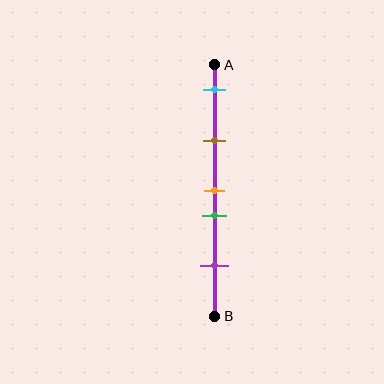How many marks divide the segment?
There are 5 marks dividing the segment.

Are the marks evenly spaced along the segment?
No, the marks are not evenly spaced.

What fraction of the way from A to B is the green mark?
The green mark is approximately 60% (0.6) of the way from A to B.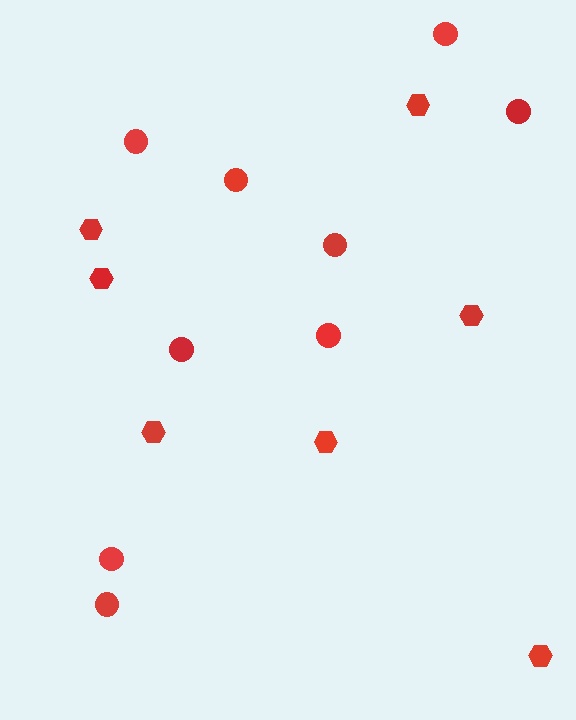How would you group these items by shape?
There are 2 groups: one group of hexagons (7) and one group of circles (9).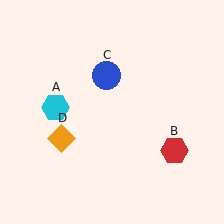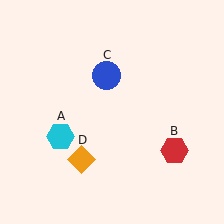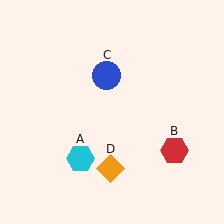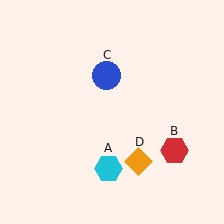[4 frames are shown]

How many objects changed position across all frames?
2 objects changed position: cyan hexagon (object A), orange diamond (object D).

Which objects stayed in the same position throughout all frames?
Red hexagon (object B) and blue circle (object C) remained stationary.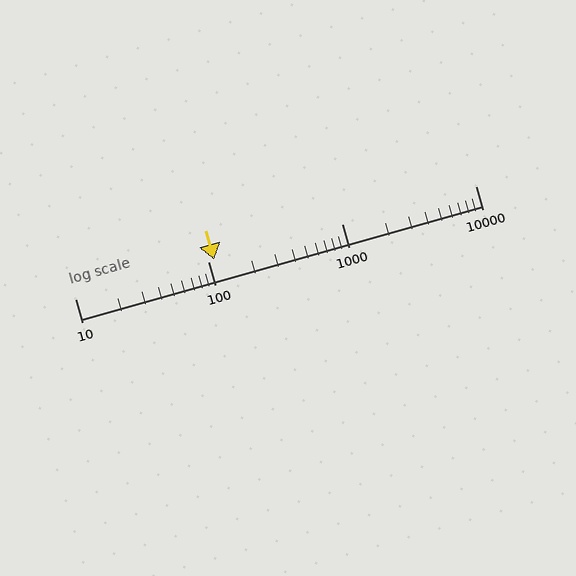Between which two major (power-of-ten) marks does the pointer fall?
The pointer is between 100 and 1000.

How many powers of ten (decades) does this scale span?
The scale spans 3 decades, from 10 to 10000.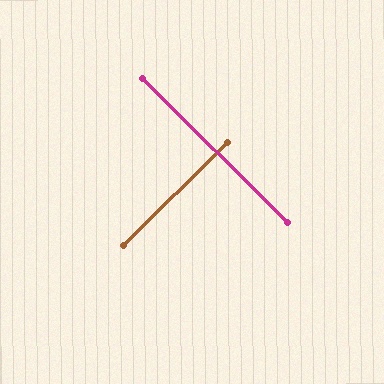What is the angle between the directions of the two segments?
Approximately 90 degrees.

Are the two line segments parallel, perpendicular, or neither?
Perpendicular — they meet at approximately 90°.